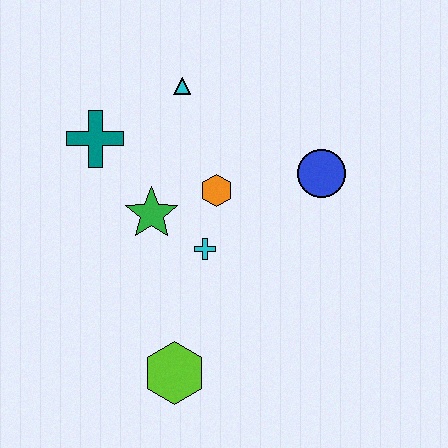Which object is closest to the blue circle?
The orange hexagon is closest to the blue circle.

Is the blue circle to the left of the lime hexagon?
No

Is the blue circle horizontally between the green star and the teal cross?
No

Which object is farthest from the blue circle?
The lime hexagon is farthest from the blue circle.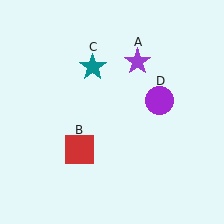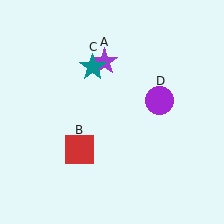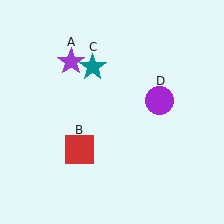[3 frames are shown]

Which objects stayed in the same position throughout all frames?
Red square (object B) and teal star (object C) and purple circle (object D) remained stationary.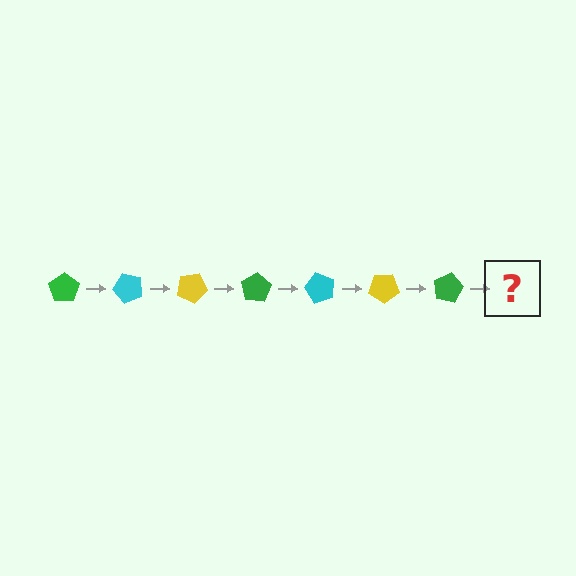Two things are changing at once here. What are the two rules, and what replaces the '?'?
The two rules are that it rotates 50 degrees each step and the color cycles through green, cyan, and yellow. The '?' should be a cyan pentagon, rotated 350 degrees from the start.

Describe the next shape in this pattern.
It should be a cyan pentagon, rotated 350 degrees from the start.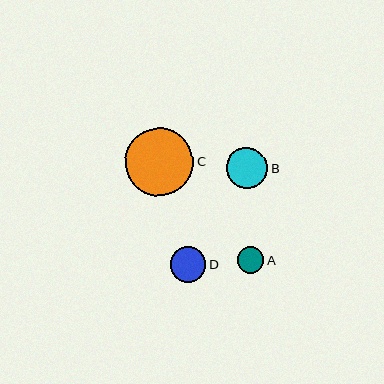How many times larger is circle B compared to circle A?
Circle B is approximately 1.5 times the size of circle A.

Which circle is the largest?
Circle C is the largest with a size of approximately 68 pixels.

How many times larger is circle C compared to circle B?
Circle C is approximately 1.7 times the size of circle B.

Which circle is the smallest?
Circle A is the smallest with a size of approximately 27 pixels.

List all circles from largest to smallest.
From largest to smallest: C, B, D, A.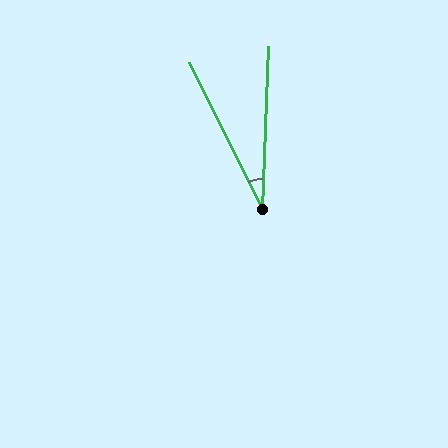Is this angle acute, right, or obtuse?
It is acute.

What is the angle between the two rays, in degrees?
Approximately 28 degrees.